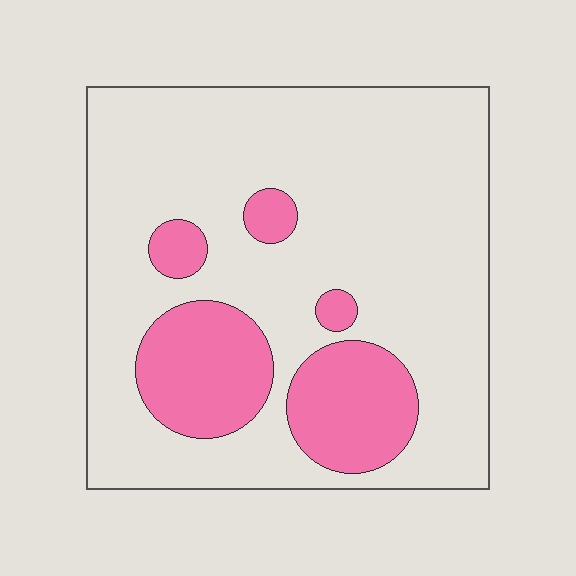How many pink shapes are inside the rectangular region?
5.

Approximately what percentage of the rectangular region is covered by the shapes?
Approximately 20%.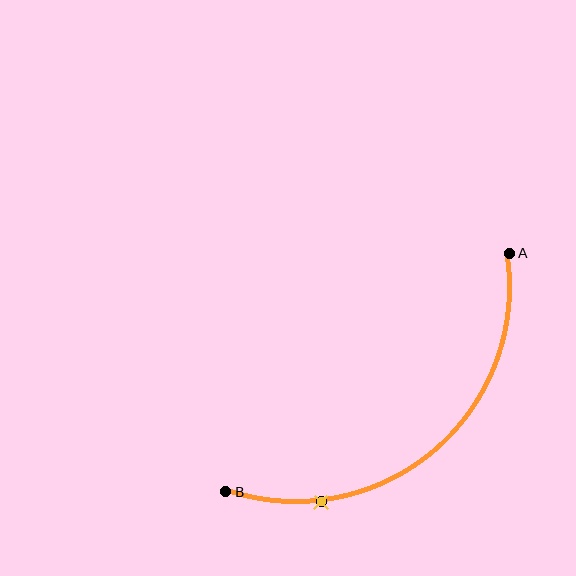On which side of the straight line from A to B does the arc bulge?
The arc bulges below and to the right of the straight line connecting A and B.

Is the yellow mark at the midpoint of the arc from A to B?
No. The yellow mark lies on the arc but is closer to endpoint B. The arc midpoint would be at the point on the curve equidistant along the arc from both A and B.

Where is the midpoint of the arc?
The arc midpoint is the point on the curve farthest from the straight line joining A and B. It sits below and to the right of that line.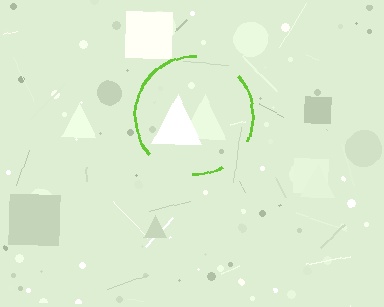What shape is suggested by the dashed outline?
The dashed outline suggests a circle.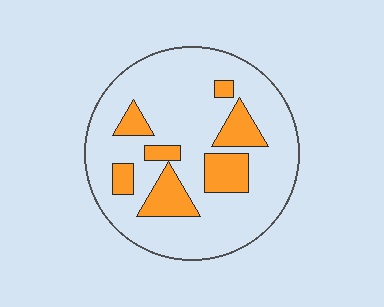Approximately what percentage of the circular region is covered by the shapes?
Approximately 20%.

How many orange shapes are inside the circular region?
7.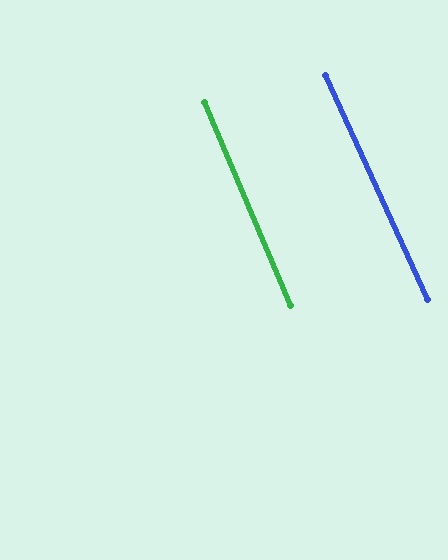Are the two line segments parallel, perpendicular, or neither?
Parallel — their directions differ by only 1.6°.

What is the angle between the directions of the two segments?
Approximately 2 degrees.